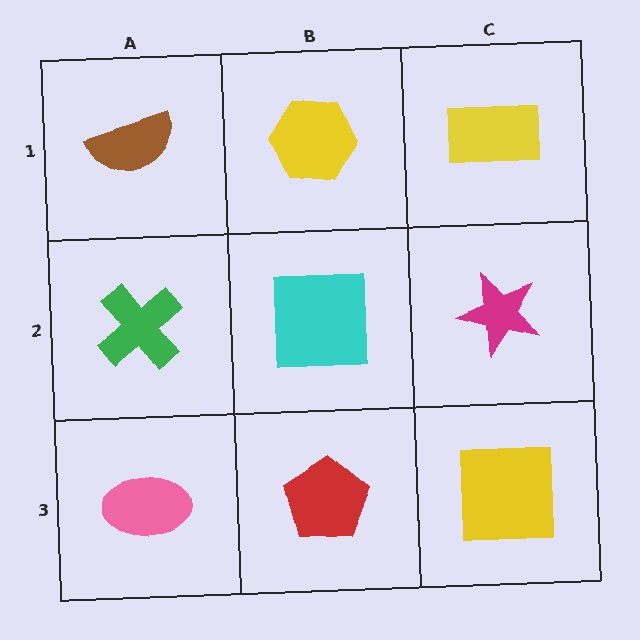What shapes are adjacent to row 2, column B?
A yellow hexagon (row 1, column B), a red pentagon (row 3, column B), a green cross (row 2, column A), a magenta star (row 2, column C).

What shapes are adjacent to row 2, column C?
A yellow rectangle (row 1, column C), a yellow square (row 3, column C), a cyan square (row 2, column B).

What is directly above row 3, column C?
A magenta star.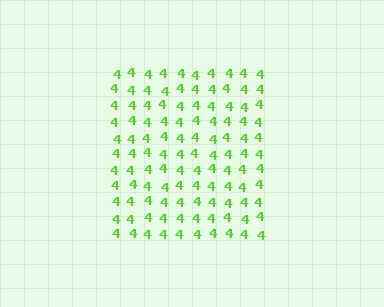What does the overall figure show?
The overall figure shows a square.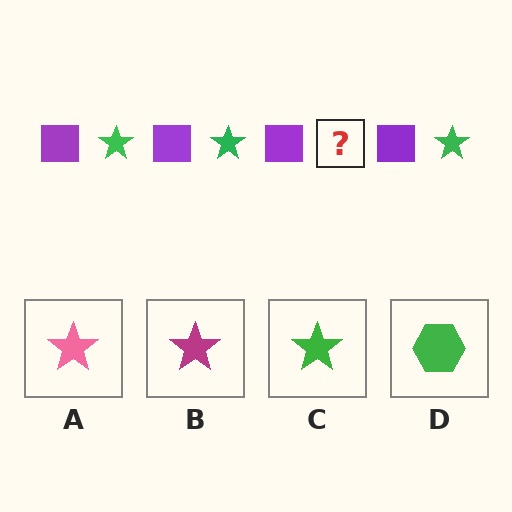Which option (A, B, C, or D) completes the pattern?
C.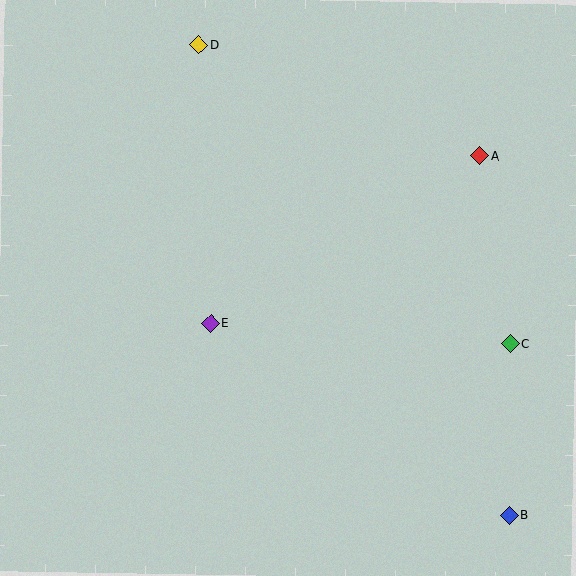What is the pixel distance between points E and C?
The distance between E and C is 301 pixels.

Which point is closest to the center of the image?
Point E at (211, 323) is closest to the center.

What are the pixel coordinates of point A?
Point A is at (480, 156).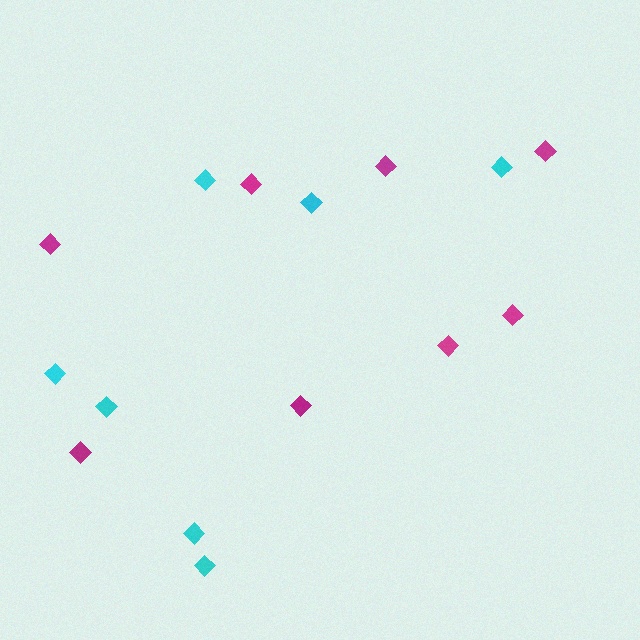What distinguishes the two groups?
There are 2 groups: one group of cyan diamonds (7) and one group of magenta diamonds (8).